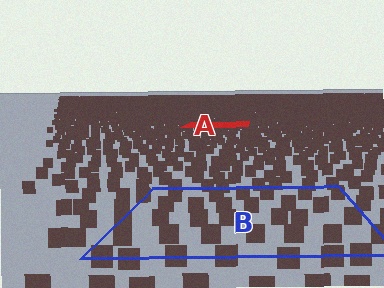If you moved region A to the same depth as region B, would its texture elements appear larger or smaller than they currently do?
They would appear larger. At a closer depth, the same texture elements are projected at a bigger on-screen size.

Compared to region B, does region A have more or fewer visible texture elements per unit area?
Region A has more texture elements per unit area — they are packed more densely because it is farther away.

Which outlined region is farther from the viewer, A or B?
Region A is farther from the viewer — the texture elements inside it appear smaller and more densely packed.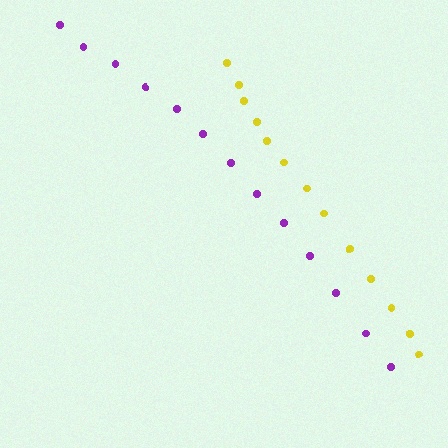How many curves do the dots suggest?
There are 2 distinct paths.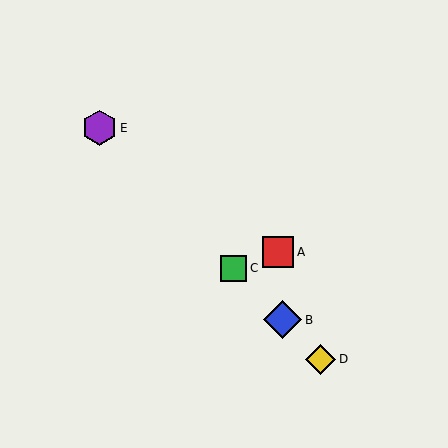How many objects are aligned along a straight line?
4 objects (B, C, D, E) are aligned along a straight line.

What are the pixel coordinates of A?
Object A is at (278, 252).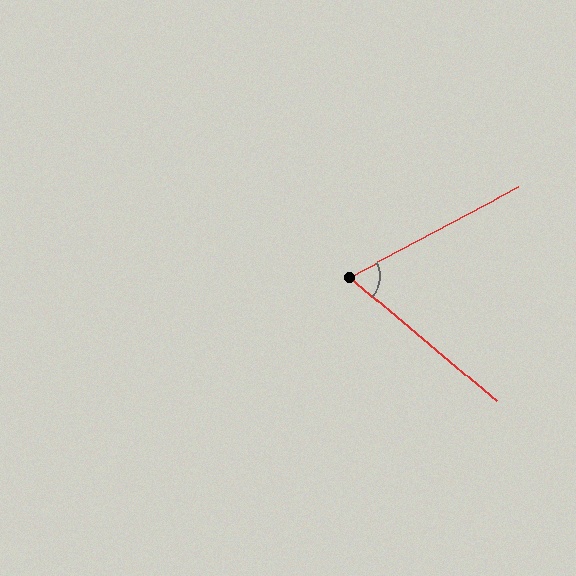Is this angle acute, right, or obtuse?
It is acute.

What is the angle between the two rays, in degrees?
Approximately 68 degrees.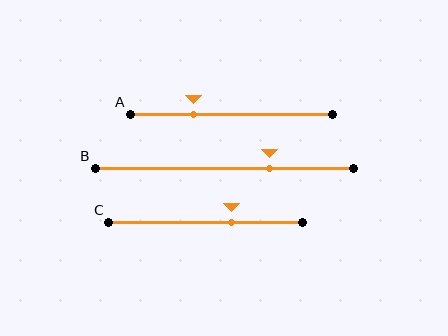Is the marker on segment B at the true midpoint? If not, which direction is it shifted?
No, the marker on segment B is shifted to the right by about 17% of the segment length.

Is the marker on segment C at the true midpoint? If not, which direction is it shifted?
No, the marker on segment C is shifted to the right by about 13% of the segment length.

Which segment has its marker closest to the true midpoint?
Segment C has its marker closest to the true midpoint.